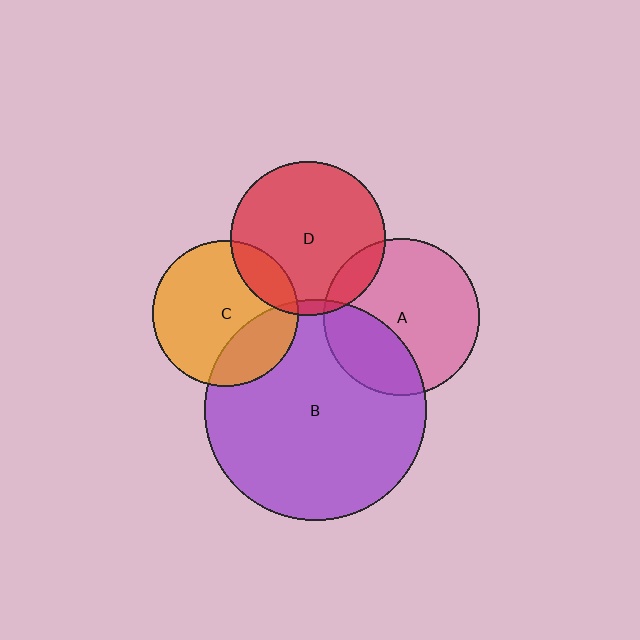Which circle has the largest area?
Circle B (purple).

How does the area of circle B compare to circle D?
Approximately 2.1 times.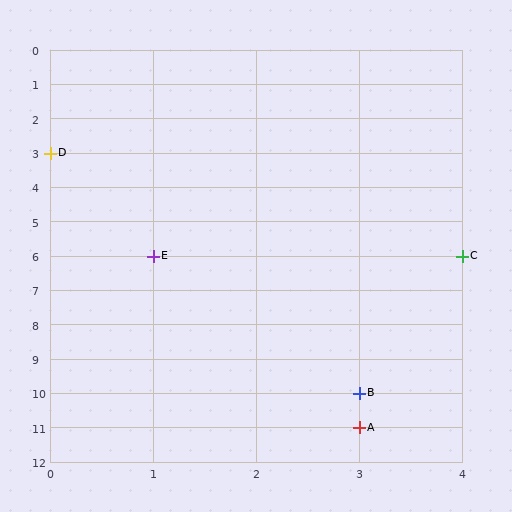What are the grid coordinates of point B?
Point B is at grid coordinates (3, 10).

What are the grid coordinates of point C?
Point C is at grid coordinates (4, 6).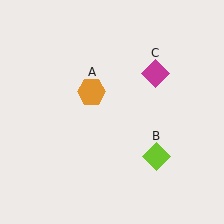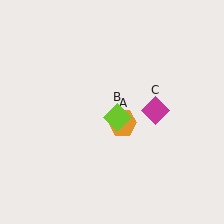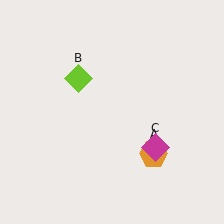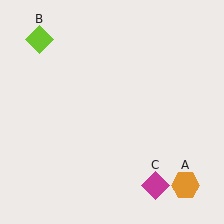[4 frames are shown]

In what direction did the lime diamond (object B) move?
The lime diamond (object B) moved up and to the left.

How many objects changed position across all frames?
3 objects changed position: orange hexagon (object A), lime diamond (object B), magenta diamond (object C).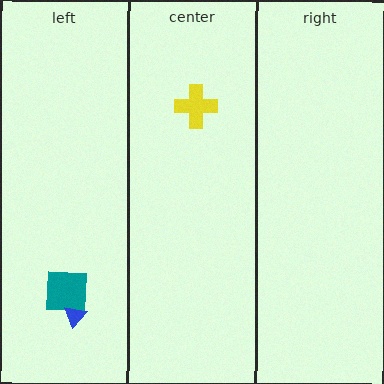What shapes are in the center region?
The yellow cross.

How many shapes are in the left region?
2.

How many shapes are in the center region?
1.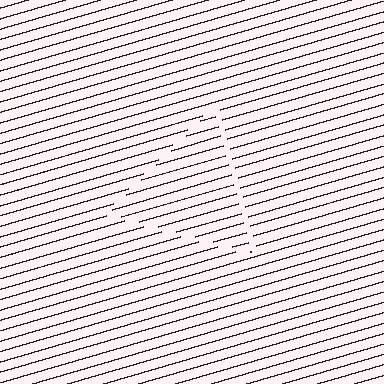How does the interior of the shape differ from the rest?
The interior of the shape contains the same grating, shifted by half a period — the contour is defined by the phase discontinuity where line-ends from the inner and outer gratings abut.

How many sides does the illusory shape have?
3 sides — the line-ends trace a triangle.